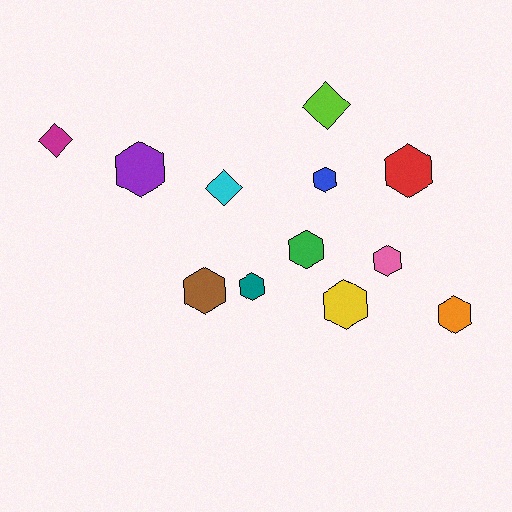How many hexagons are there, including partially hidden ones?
There are 9 hexagons.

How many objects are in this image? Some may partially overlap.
There are 12 objects.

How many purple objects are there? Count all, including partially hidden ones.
There is 1 purple object.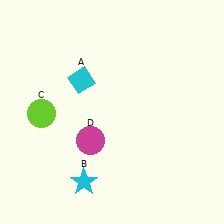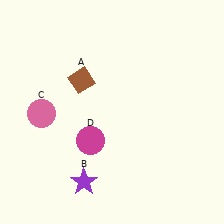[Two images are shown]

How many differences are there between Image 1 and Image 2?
There are 3 differences between the two images.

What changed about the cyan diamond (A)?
In Image 1, A is cyan. In Image 2, it changed to brown.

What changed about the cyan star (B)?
In Image 1, B is cyan. In Image 2, it changed to purple.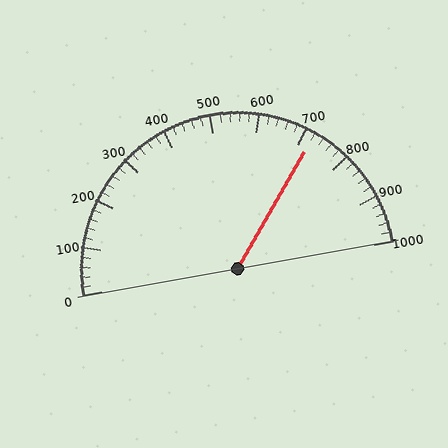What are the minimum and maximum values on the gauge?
The gauge ranges from 0 to 1000.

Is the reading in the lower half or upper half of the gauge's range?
The reading is in the upper half of the range (0 to 1000).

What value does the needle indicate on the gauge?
The needle indicates approximately 720.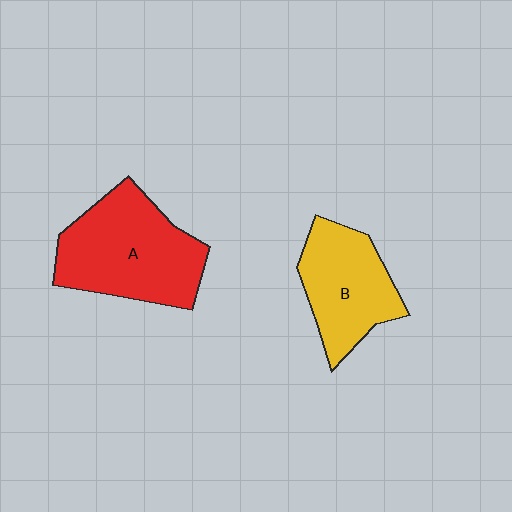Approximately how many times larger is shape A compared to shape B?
Approximately 1.4 times.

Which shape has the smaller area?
Shape B (yellow).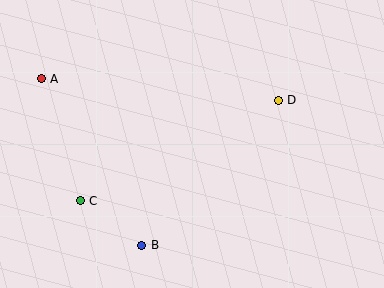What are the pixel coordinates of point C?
Point C is at (80, 201).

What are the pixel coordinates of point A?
Point A is at (41, 79).